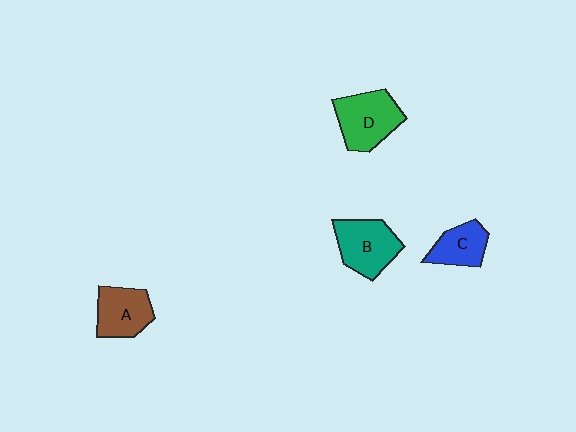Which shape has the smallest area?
Shape C (blue).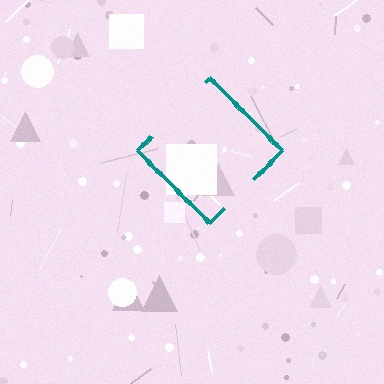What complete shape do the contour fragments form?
The contour fragments form a diamond.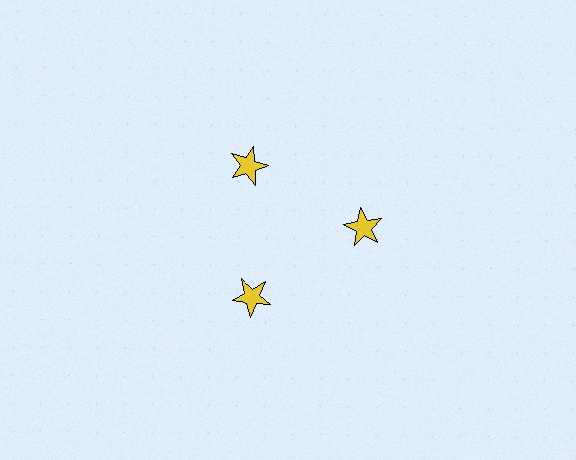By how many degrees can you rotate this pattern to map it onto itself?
The pattern maps onto itself every 120 degrees of rotation.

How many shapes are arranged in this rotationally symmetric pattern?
There are 3 shapes, arranged in 3 groups of 1.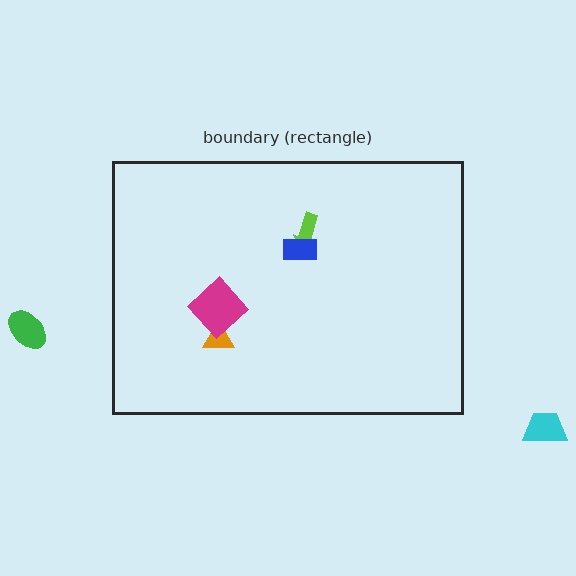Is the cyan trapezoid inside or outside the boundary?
Outside.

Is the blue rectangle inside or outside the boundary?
Inside.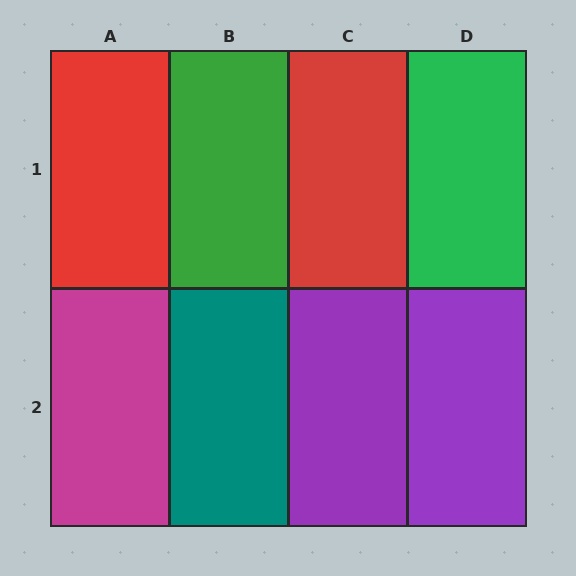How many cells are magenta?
1 cell is magenta.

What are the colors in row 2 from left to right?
Magenta, teal, purple, purple.